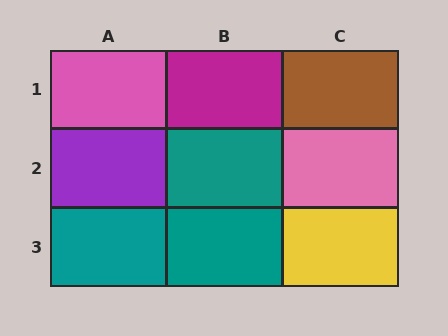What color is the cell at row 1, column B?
Magenta.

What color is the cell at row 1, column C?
Brown.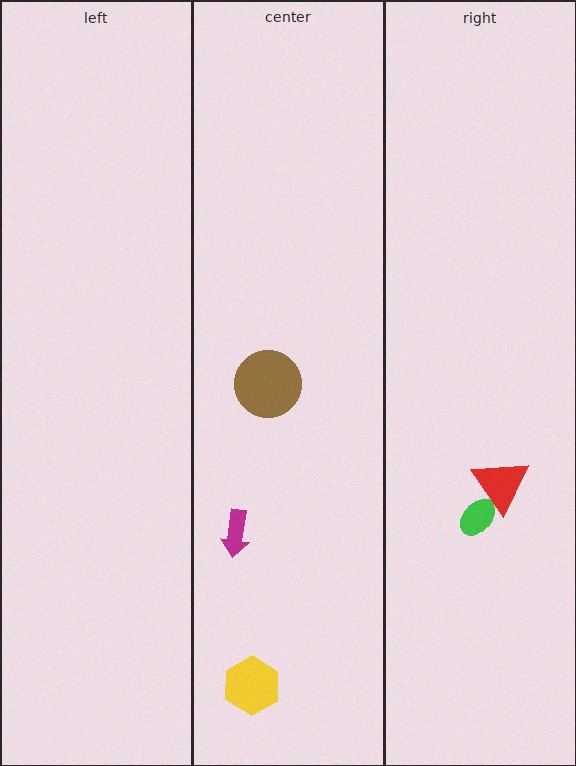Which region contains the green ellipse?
The right region.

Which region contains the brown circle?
The center region.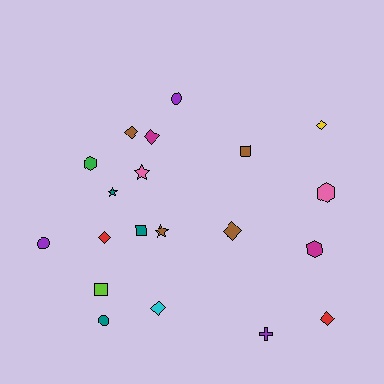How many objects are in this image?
There are 20 objects.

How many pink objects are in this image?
There are 2 pink objects.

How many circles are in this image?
There are 3 circles.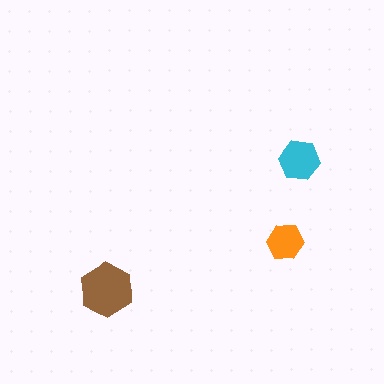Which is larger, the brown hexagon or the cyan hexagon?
The brown one.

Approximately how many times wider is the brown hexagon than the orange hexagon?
About 1.5 times wider.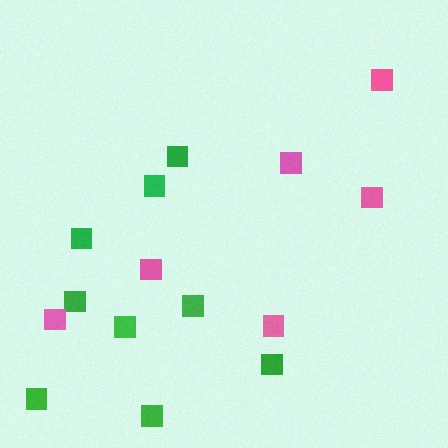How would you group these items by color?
There are 2 groups: one group of green squares (9) and one group of pink squares (6).